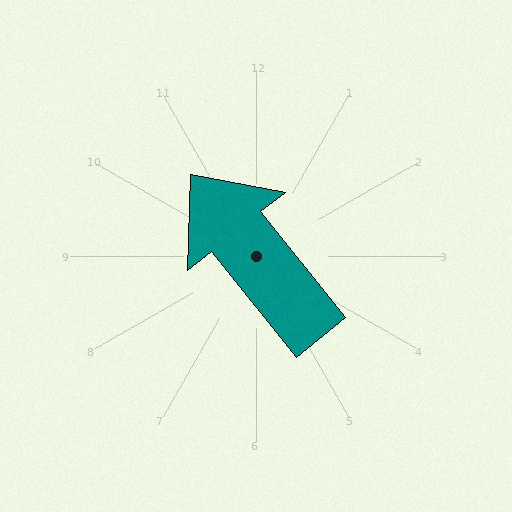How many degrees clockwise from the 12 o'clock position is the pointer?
Approximately 321 degrees.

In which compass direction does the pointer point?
Northwest.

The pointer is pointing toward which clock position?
Roughly 11 o'clock.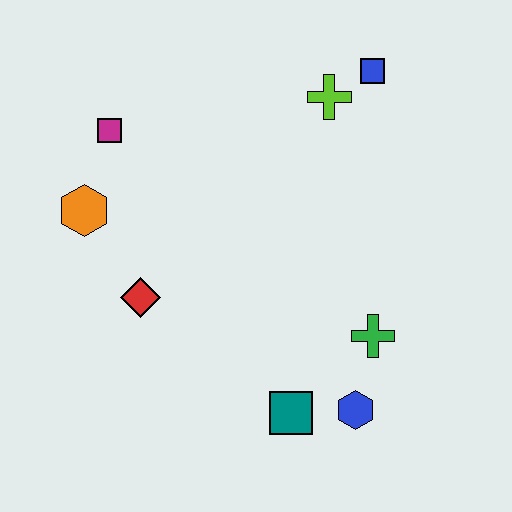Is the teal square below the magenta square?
Yes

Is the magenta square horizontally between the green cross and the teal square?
No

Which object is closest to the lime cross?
The blue square is closest to the lime cross.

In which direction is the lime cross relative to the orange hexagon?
The lime cross is to the right of the orange hexagon.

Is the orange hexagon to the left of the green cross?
Yes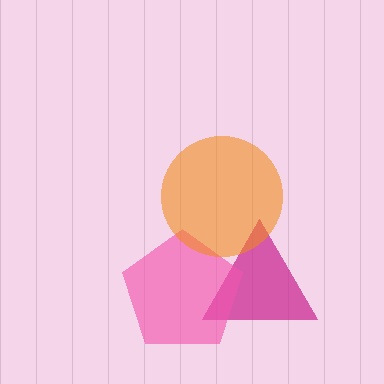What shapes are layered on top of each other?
The layered shapes are: a magenta triangle, a pink pentagon, an orange circle.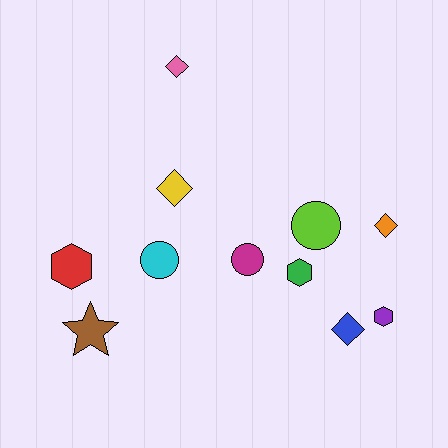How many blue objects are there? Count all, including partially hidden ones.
There is 1 blue object.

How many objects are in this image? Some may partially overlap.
There are 11 objects.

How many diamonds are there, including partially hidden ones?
There are 4 diamonds.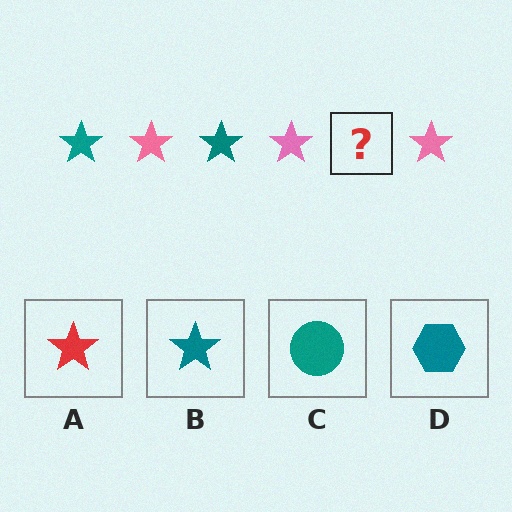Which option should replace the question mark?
Option B.